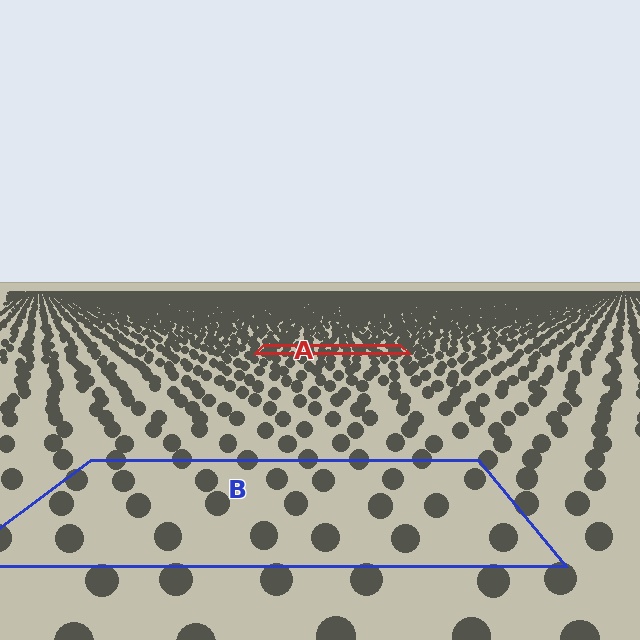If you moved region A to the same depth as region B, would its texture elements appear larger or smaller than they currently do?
They would appear larger. At a closer depth, the same texture elements are projected at a bigger on-screen size.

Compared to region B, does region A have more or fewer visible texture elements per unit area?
Region A has more texture elements per unit area — they are packed more densely because it is farther away.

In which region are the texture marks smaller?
The texture marks are smaller in region A, because it is farther away.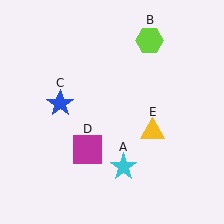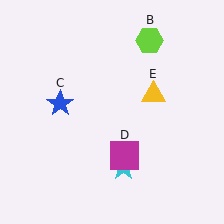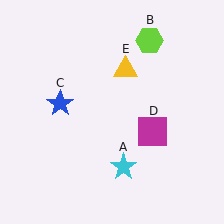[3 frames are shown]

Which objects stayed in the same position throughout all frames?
Cyan star (object A) and lime hexagon (object B) and blue star (object C) remained stationary.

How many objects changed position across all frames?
2 objects changed position: magenta square (object D), yellow triangle (object E).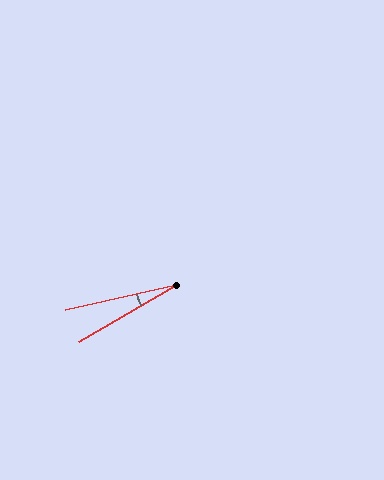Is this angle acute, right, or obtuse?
It is acute.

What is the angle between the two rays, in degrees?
Approximately 17 degrees.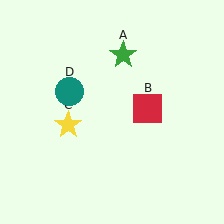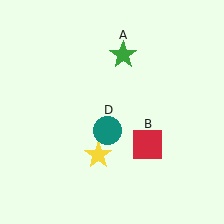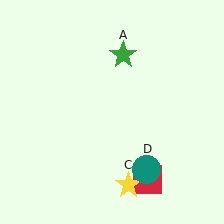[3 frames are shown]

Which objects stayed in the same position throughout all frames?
Green star (object A) remained stationary.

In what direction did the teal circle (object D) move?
The teal circle (object D) moved down and to the right.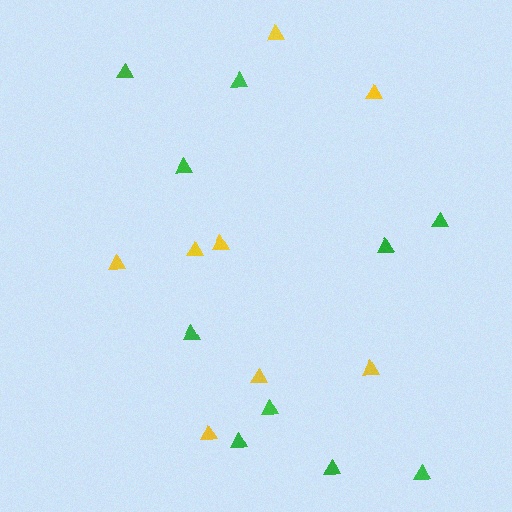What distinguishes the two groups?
There are 2 groups: one group of yellow triangles (8) and one group of green triangles (10).